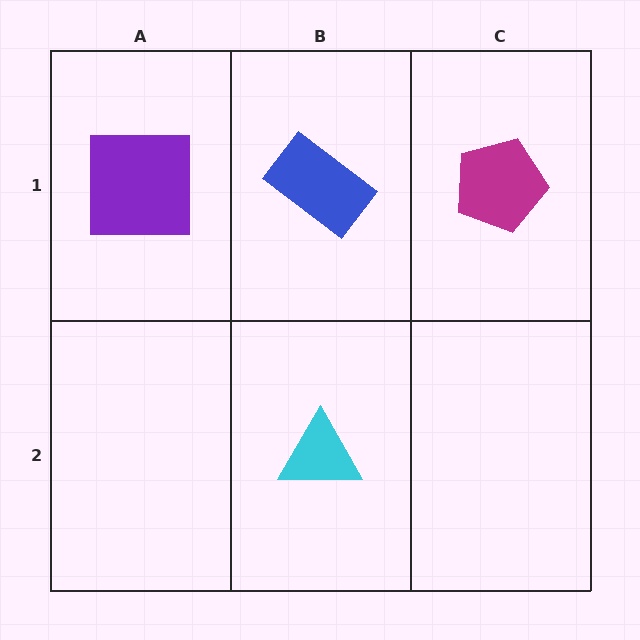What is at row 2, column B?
A cyan triangle.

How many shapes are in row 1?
3 shapes.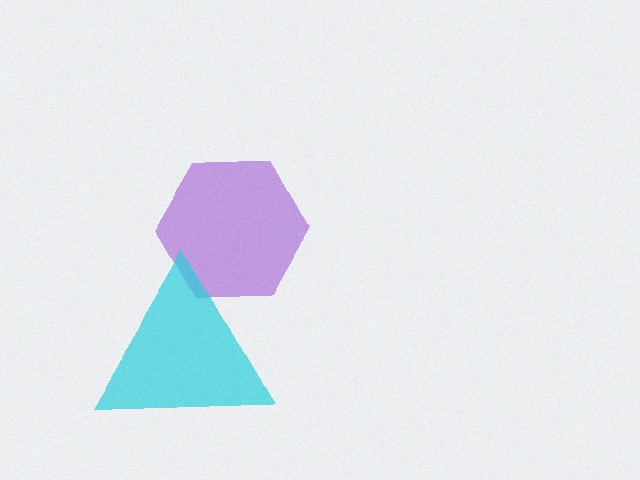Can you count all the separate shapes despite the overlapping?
Yes, there are 2 separate shapes.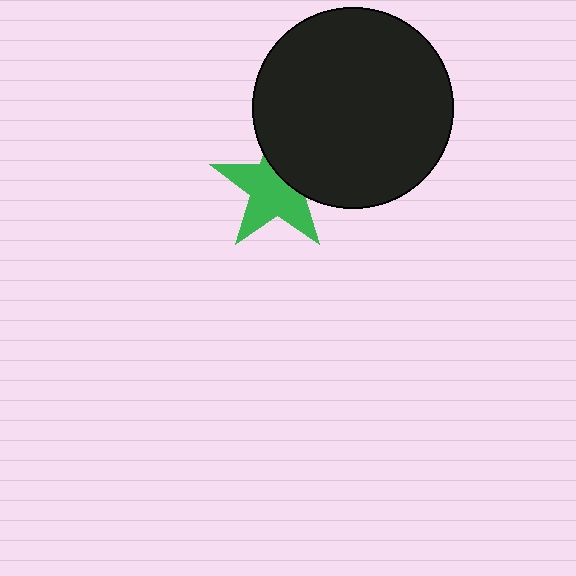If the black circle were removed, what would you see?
You would see the complete green star.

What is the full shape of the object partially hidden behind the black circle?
The partially hidden object is a green star.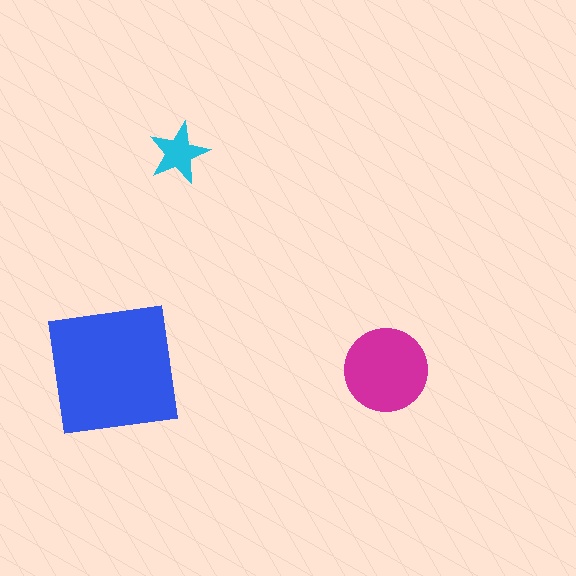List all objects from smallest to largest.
The cyan star, the magenta circle, the blue square.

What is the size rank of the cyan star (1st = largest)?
3rd.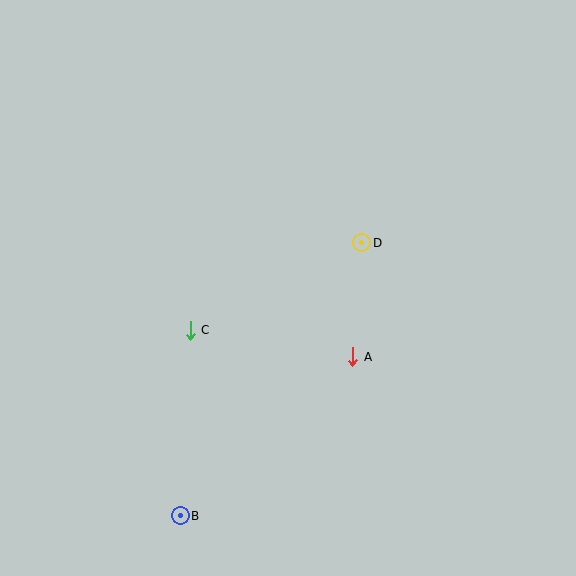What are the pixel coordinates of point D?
Point D is at (362, 243).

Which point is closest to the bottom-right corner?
Point A is closest to the bottom-right corner.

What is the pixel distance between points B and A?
The distance between B and A is 234 pixels.